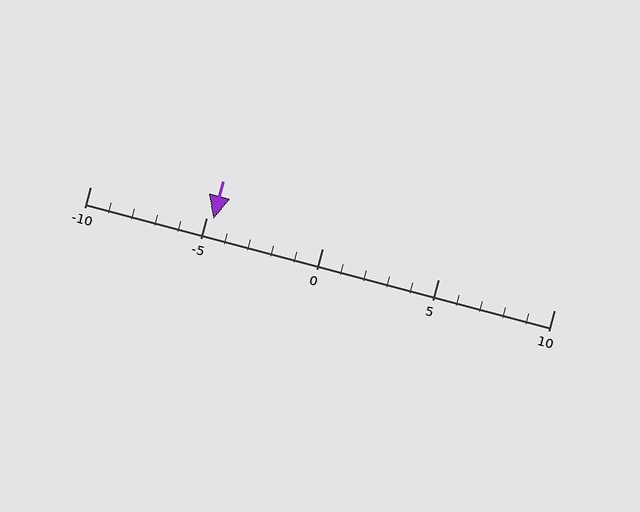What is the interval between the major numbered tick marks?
The major tick marks are spaced 5 units apart.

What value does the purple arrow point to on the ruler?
The purple arrow points to approximately -5.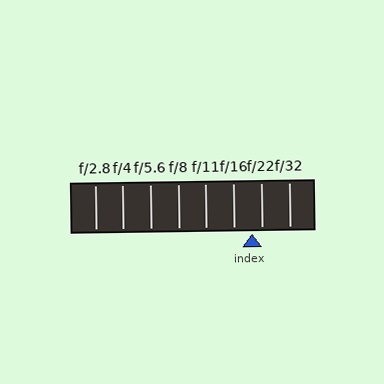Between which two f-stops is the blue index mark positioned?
The index mark is between f/16 and f/22.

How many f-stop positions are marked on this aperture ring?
There are 8 f-stop positions marked.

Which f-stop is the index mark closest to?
The index mark is closest to f/22.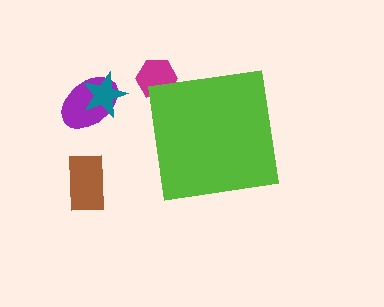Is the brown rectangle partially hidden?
No, the brown rectangle is fully visible.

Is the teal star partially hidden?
No, the teal star is fully visible.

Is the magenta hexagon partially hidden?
Yes, the magenta hexagon is partially hidden behind the lime square.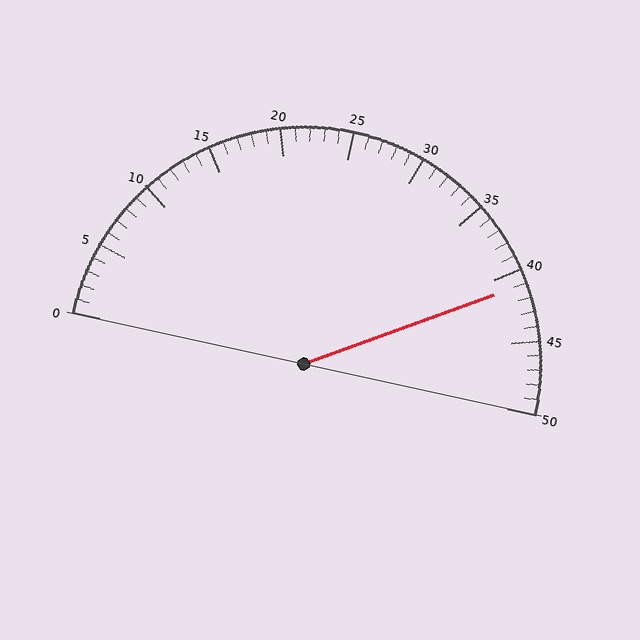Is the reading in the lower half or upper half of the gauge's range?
The reading is in the upper half of the range (0 to 50).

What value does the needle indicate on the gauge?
The needle indicates approximately 41.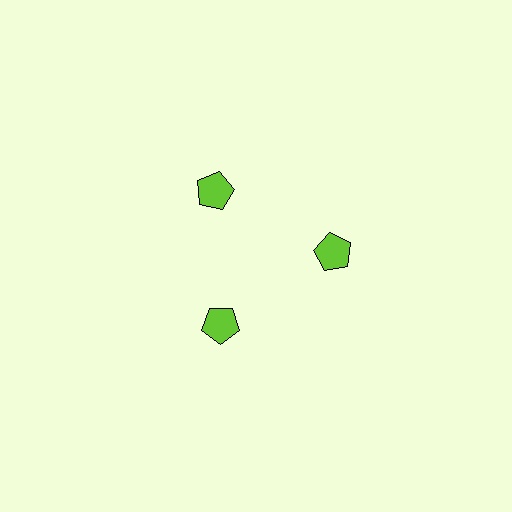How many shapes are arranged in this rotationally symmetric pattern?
There are 3 shapes, arranged in 3 groups of 1.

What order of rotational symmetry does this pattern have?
This pattern has 3-fold rotational symmetry.